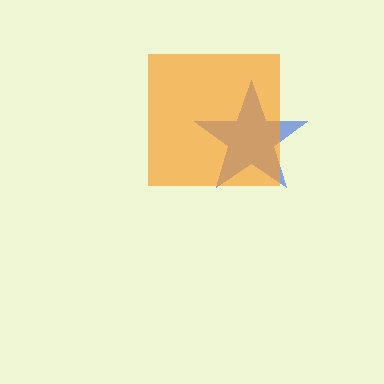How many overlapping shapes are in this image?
There are 2 overlapping shapes in the image.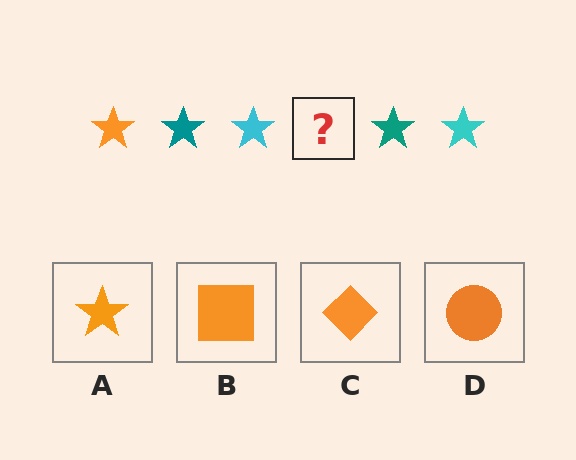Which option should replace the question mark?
Option A.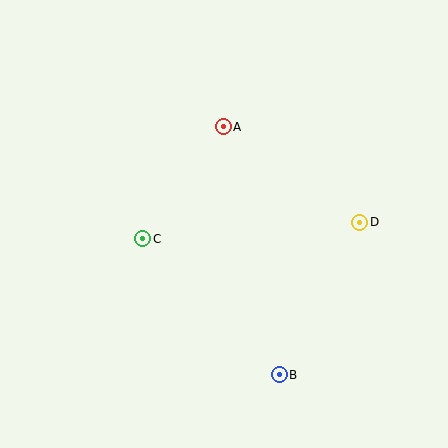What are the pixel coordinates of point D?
Point D is at (360, 222).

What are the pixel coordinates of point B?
Point B is at (279, 375).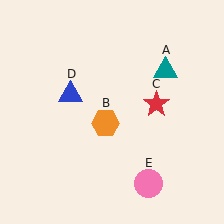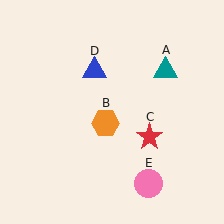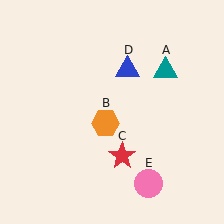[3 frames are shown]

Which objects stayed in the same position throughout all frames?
Teal triangle (object A) and orange hexagon (object B) and pink circle (object E) remained stationary.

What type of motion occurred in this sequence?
The red star (object C), blue triangle (object D) rotated clockwise around the center of the scene.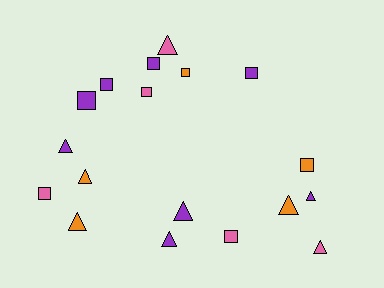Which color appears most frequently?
Purple, with 8 objects.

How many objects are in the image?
There are 18 objects.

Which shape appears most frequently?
Triangle, with 9 objects.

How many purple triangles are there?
There are 4 purple triangles.